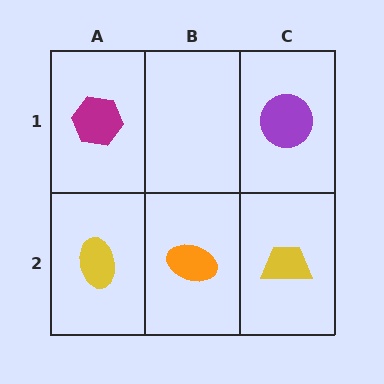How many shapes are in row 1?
2 shapes.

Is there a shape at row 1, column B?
No, that cell is empty.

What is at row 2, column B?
An orange ellipse.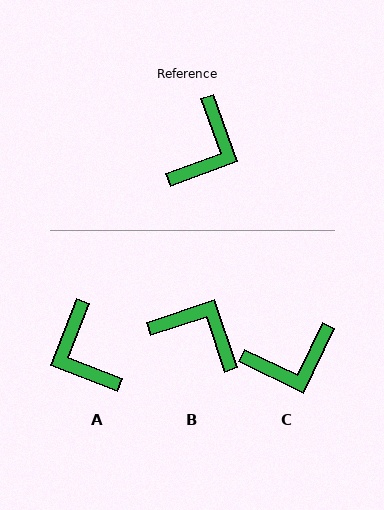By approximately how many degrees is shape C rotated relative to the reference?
Approximately 46 degrees clockwise.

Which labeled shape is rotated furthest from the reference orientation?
A, about 131 degrees away.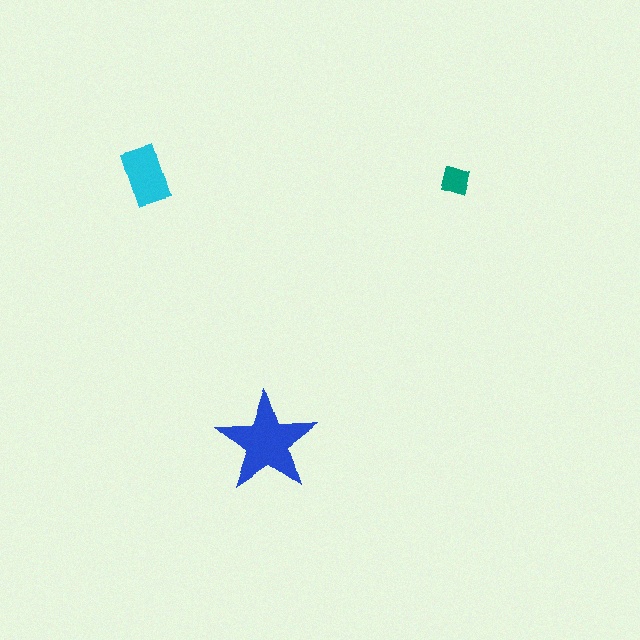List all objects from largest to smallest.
The blue star, the cyan rectangle, the teal diamond.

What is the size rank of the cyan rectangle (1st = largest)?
2nd.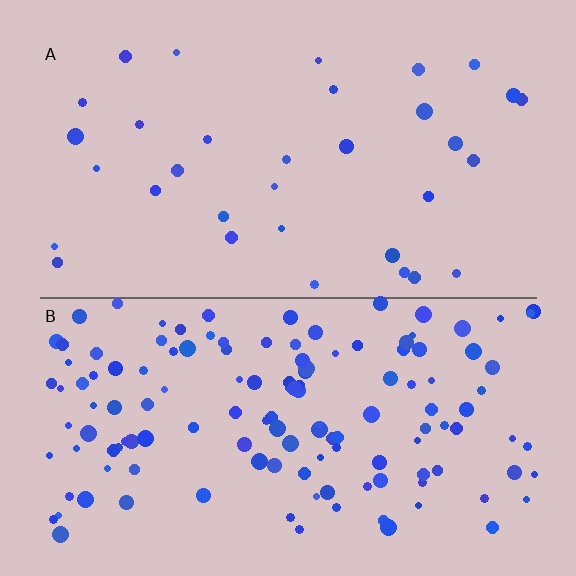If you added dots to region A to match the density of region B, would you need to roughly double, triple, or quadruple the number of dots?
Approximately quadruple.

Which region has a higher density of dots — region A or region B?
B (the bottom).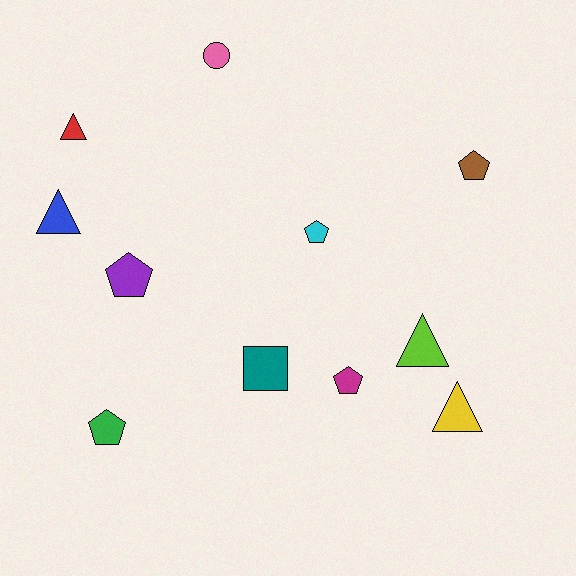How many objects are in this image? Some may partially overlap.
There are 11 objects.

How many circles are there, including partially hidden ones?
There is 1 circle.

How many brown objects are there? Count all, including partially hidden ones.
There is 1 brown object.